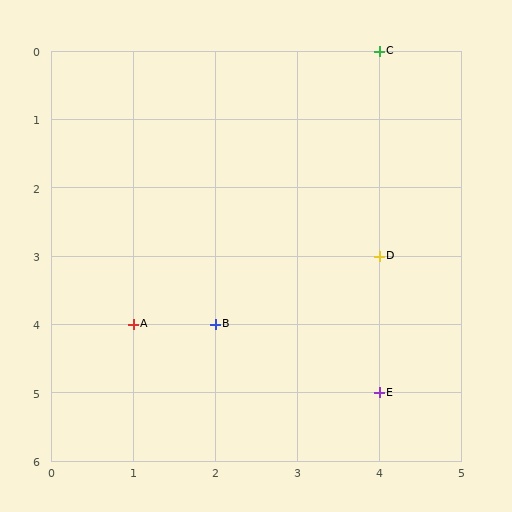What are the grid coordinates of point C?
Point C is at grid coordinates (4, 0).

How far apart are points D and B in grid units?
Points D and B are 2 columns and 1 row apart (about 2.2 grid units diagonally).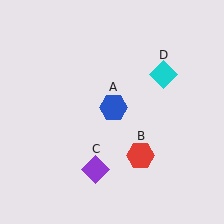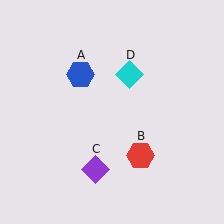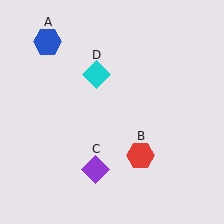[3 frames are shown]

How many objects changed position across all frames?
2 objects changed position: blue hexagon (object A), cyan diamond (object D).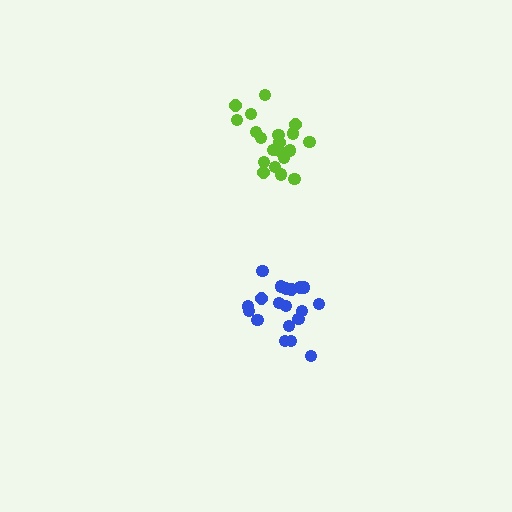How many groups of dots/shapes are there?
There are 2 groups.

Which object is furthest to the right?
The blue cluster is rightmost.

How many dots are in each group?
Group 1: 20 dots, Group 2: 19 dots (39 total).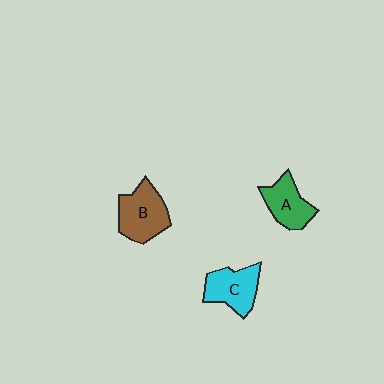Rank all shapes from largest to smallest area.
From largest to smallest: B (brown), C (cyan), A (green).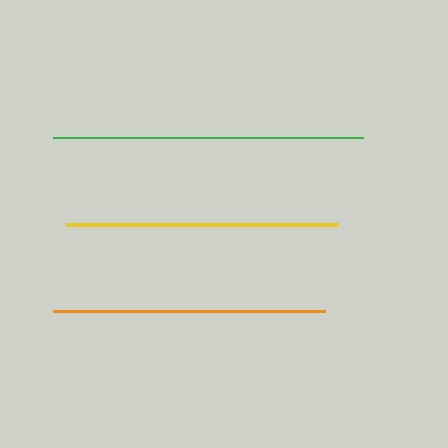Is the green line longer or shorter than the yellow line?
The green line is longer than the yellow line.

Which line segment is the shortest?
The yellow line is the shortest at approximately 272 pixels.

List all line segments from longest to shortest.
From longest to shortest: green, orange, yellow.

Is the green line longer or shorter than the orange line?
The green line is longer than the orange line.